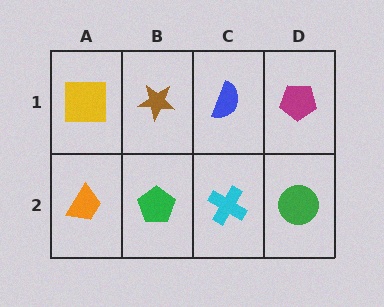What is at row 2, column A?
An orange trapezoid.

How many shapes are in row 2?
4 shapes.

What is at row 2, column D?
A green circle.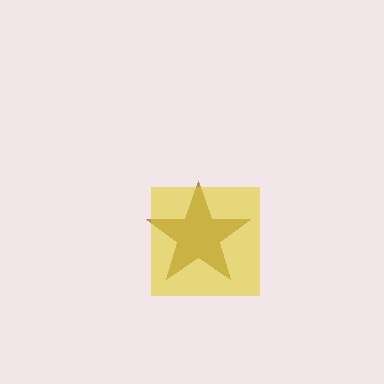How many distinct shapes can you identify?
There are 2 distinct shapes: a brown star, a yellow square.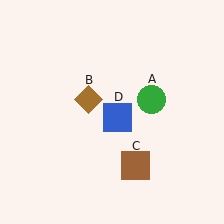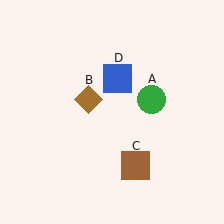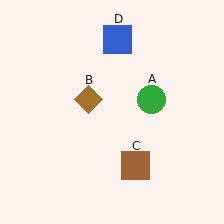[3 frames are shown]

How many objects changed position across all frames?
1 object changed position: blue square (object D).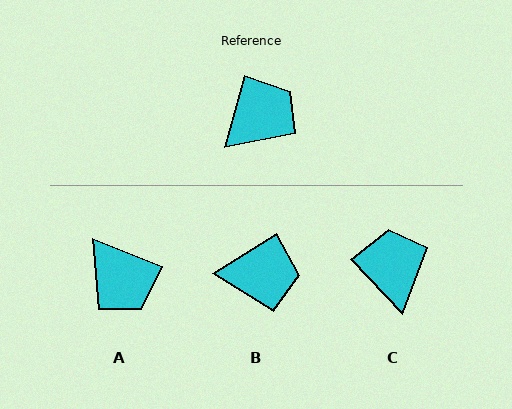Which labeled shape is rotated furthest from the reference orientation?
A, about 97 degrees away.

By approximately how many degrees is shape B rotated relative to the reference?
Approximately 43 degrees clockwise.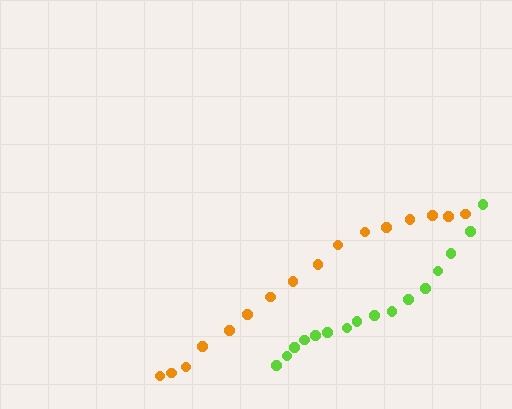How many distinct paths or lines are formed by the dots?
There are 2 distinct paths.